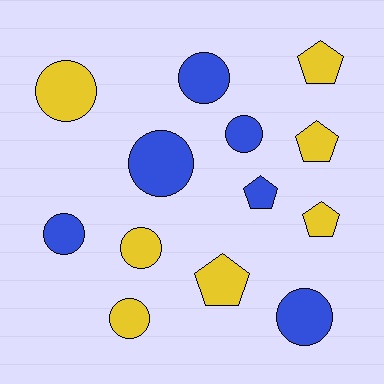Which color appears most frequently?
Yellow, with 7 objects.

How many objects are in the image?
There are 13 objects.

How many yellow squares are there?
There are no yellow squares.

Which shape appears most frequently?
Circle, with 8 objects.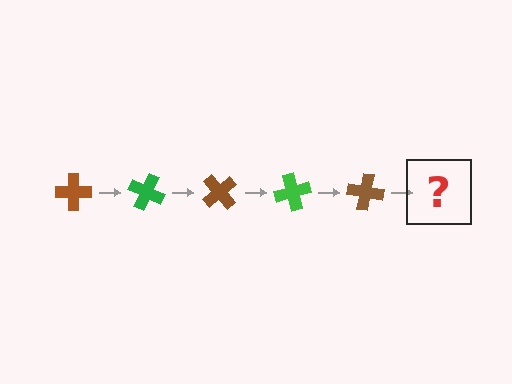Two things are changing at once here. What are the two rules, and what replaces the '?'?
The two rules are that it rotates 25 degrees each step and the color cycles through brown and green. The '?' should be a green cross, rotated 125 degrees from the start.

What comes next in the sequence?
The next element should be a green cross, rotated 125 degrees from the start.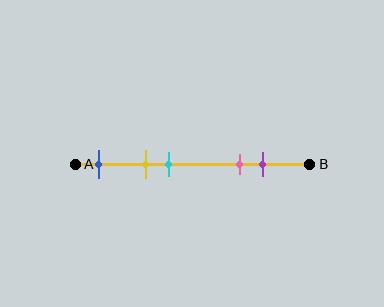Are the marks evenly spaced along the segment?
No, the marks are not evenly spaced.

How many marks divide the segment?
There are 5 marks dividing the segment.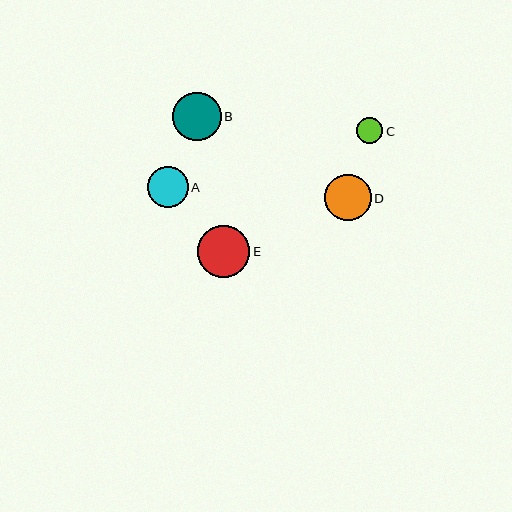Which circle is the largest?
Circle E is the largest with a size of approximately 52 pixels.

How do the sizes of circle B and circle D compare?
Circle B and circle D are approximately the same size.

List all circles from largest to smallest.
From largest to smallest: E, B, D, A, C.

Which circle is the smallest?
Circle C is the smallest with a size of approximately 26 pixels.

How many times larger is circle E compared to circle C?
Circle E is approximately 2.0 times the size of circle C.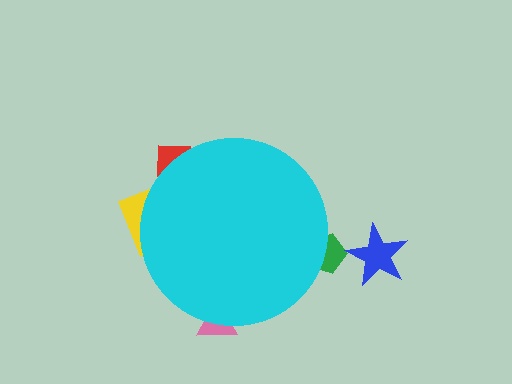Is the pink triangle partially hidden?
Yes, the pink triangle is partially hidden behind the cyan circle.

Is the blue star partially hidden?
No, the blue star is fully visible.